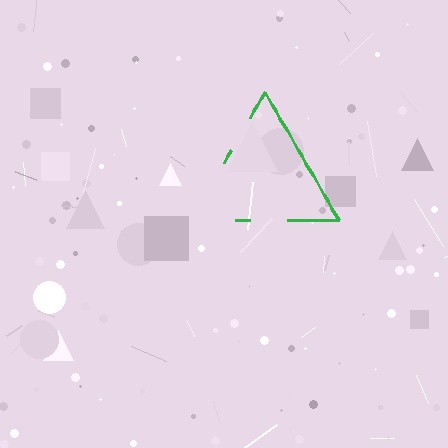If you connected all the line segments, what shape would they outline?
They would outline a triangle.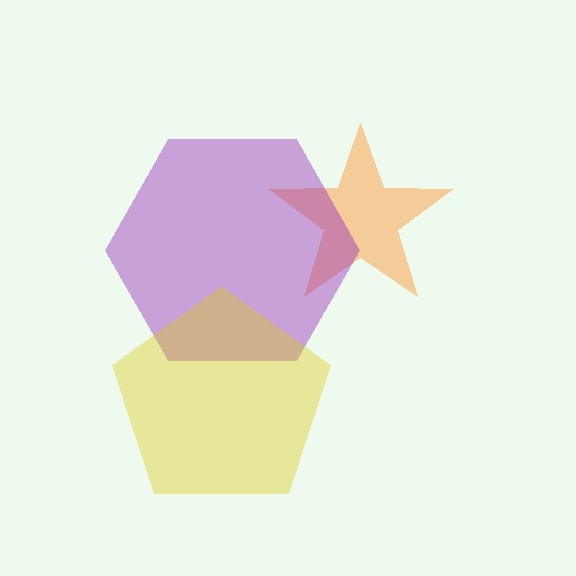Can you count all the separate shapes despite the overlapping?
Yes, there are 3 separate shapes.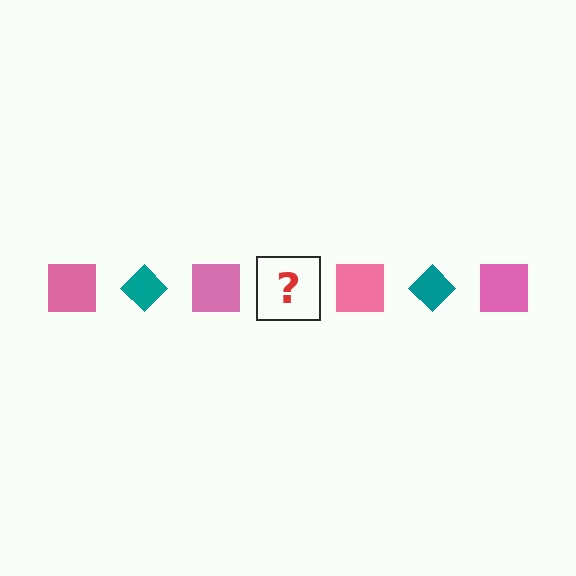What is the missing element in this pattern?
The missing element is a teal diamond.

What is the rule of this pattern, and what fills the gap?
The rule is that the pattern alternates between pink square and teal diamond. The gap should be filled with a teal diamond.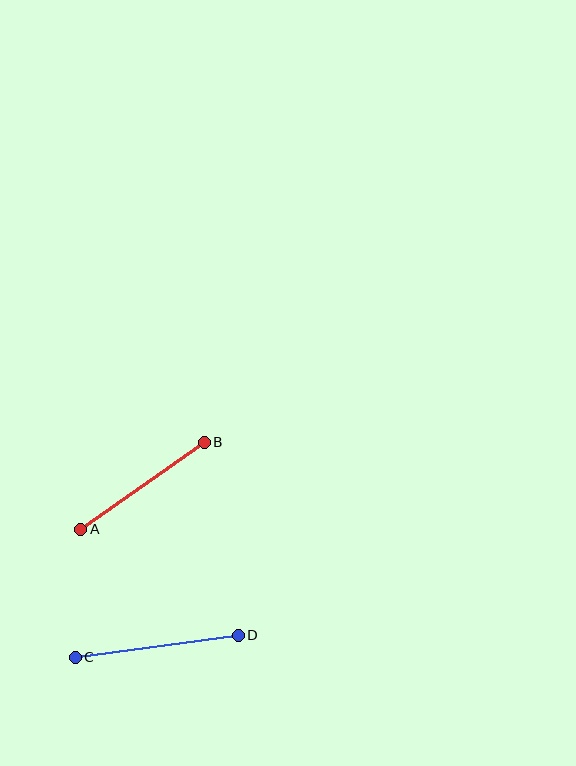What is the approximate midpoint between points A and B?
The midpoint is at approximately (142, 486) pixels.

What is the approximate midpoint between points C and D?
The midpoint is at approximately (157, 646) pixels.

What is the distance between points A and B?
The distance is approximately 151 pixels.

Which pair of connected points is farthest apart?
Points C and D are farthest apart.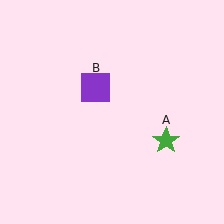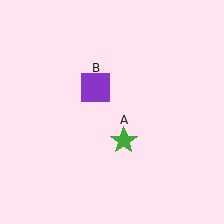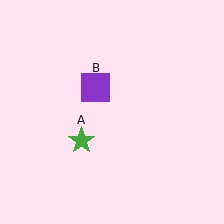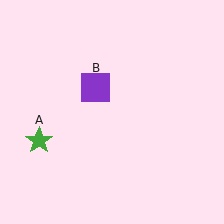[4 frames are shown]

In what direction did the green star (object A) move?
The green star (object A) moved left.